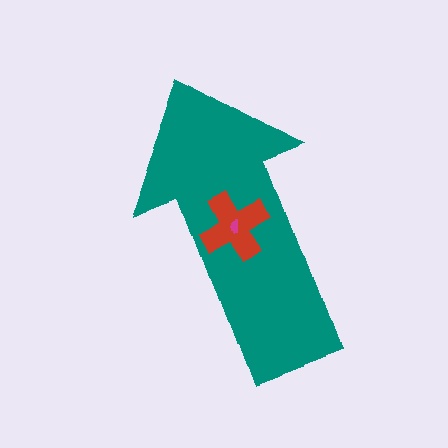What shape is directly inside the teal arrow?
The red cross.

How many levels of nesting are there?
3.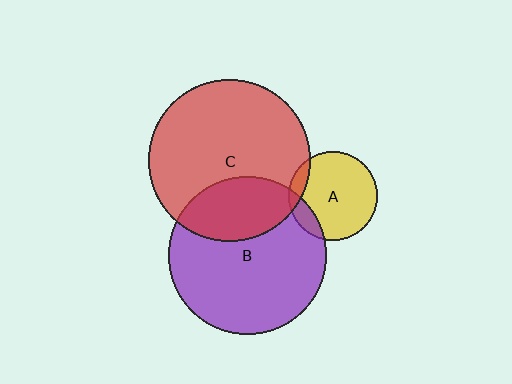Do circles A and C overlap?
Yes.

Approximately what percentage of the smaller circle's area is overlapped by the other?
Approximately 10%.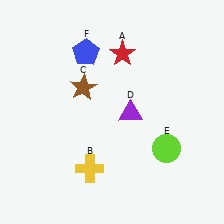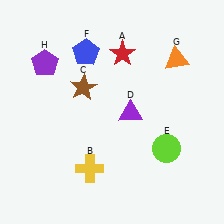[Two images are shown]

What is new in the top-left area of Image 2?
A purple pentagon (H) was added in the top-left area of Image 2.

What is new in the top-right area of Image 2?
An orange triangle (G) was added in the top-right area of Image 2.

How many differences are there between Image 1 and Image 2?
There are 2 differences between the two images.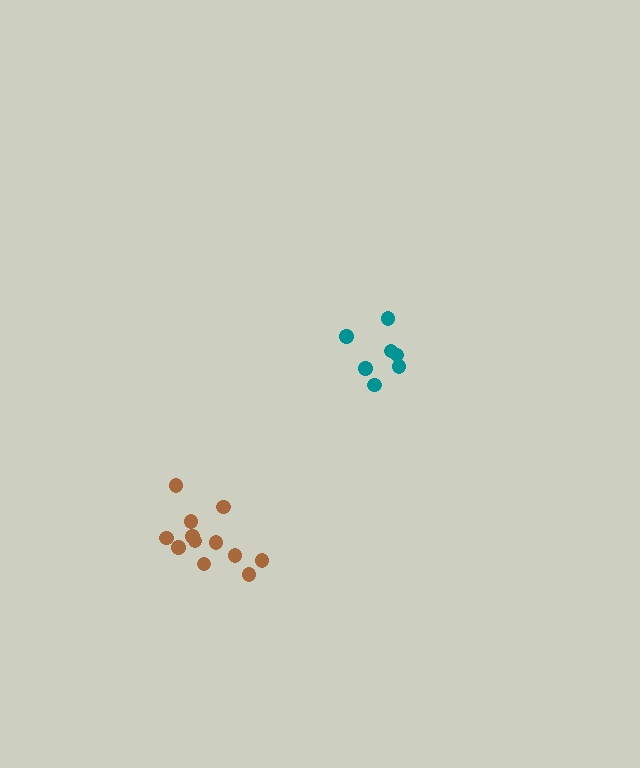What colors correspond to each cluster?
The clusters are colored: brown, teal.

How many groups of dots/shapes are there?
There are 2 groups.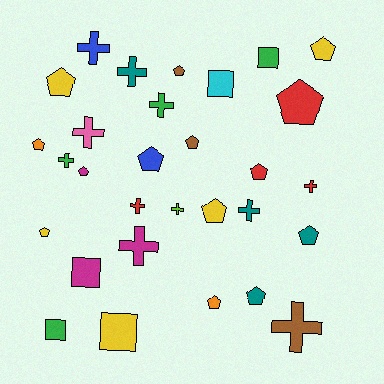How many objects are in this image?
There are 30 objects.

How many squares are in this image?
There are 5 squares.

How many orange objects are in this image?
There are 2 orange objects.